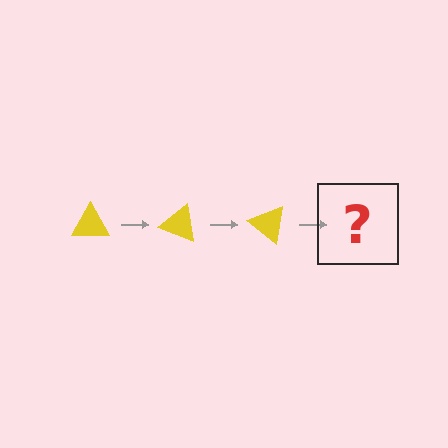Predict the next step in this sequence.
The next step is a yellow triangle rotated 60 degrees.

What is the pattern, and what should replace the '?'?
The pattern is that the triangle rotates 20 degrees each step. The '?' should be a yellow triangle rotated 60 degrees.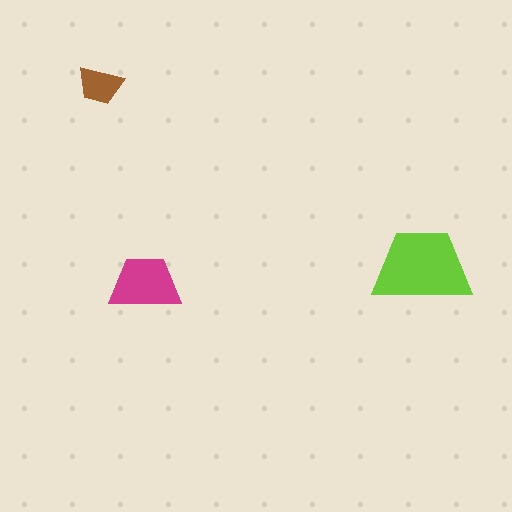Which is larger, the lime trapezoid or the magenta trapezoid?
The lime one.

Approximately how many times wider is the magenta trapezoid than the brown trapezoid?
About 1.5 times wider.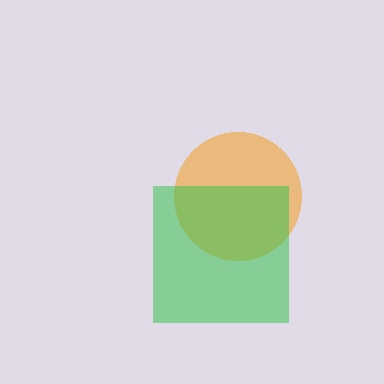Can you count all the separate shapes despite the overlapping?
Yes, there are 2 separate shapes.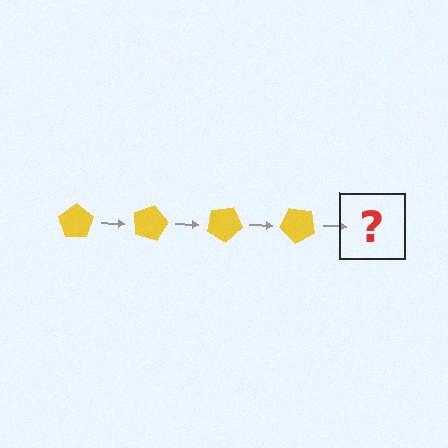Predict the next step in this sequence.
The next step is a yellow pentagon rotated 60 degrees.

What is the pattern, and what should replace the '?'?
The pattern is that the pentagon rotates 15 degrees each step. The '?' should be a yellow pentagon rotated 60 degrees.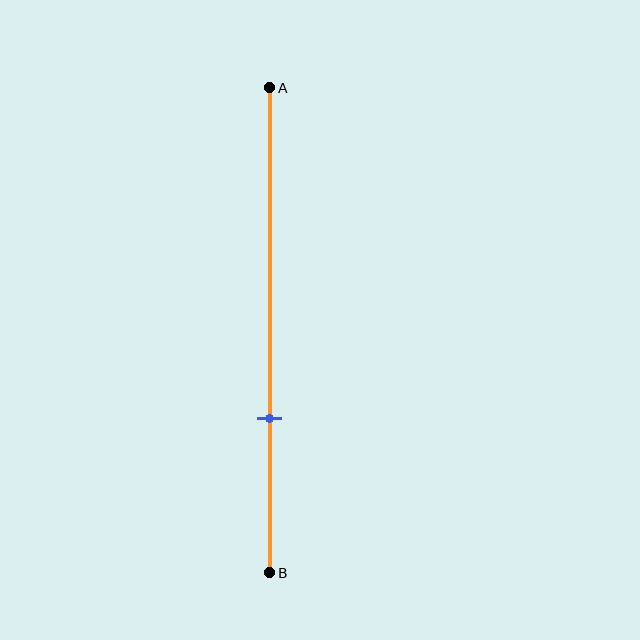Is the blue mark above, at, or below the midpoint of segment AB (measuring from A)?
The blue mark is below the midpoint of segment AB.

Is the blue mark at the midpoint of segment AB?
No, the mark is at about 70% from A, not at the 50% midpoint.